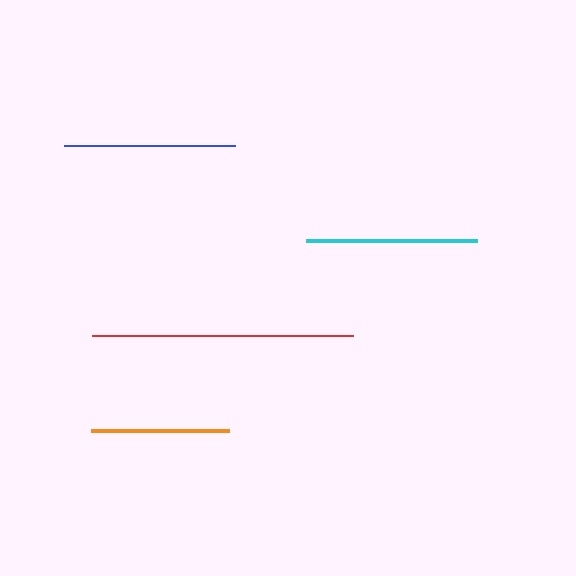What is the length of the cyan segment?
The cyan segment is approximately 171 pixels long.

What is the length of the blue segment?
The blue segment is approximately 172 pixels long.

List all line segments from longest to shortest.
From longest to shortest: red, blue, cyan, orange.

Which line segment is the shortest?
The orange line is the shortest at approximately 137 pixels.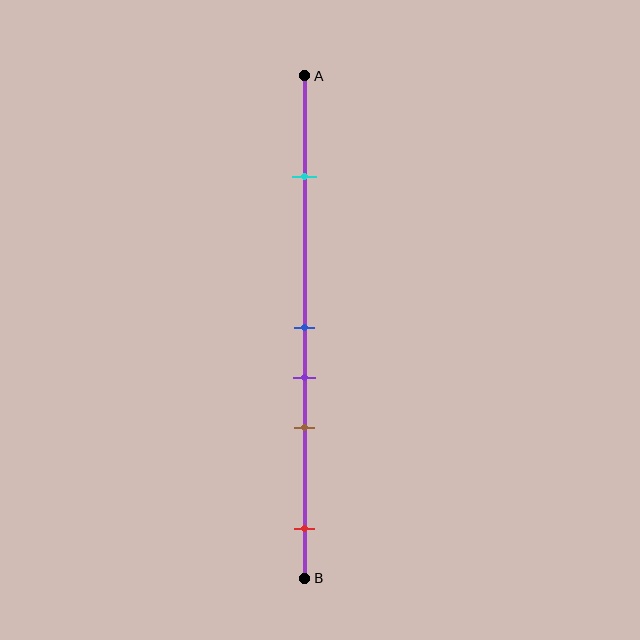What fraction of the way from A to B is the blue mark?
The blue mark is approximately 50% (0.5) of the way from A to B.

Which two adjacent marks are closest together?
The blue and purple marks are the closest adjacent pair.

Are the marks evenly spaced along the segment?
No, the marks are not evenly spaced.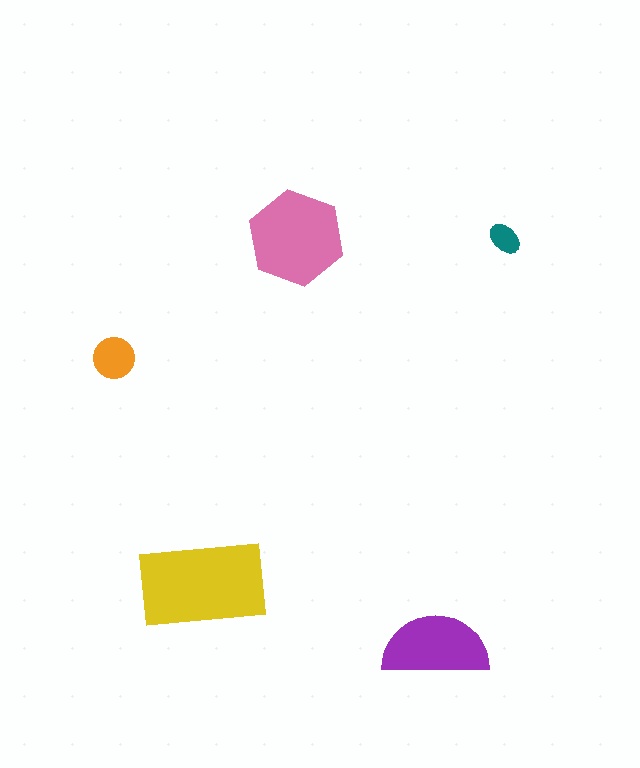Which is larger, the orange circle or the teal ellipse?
The orange circle.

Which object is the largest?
The yellow rectangle.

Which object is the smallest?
The teal ellipse.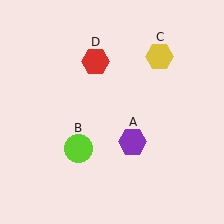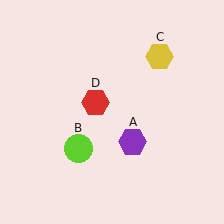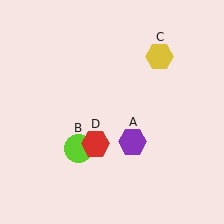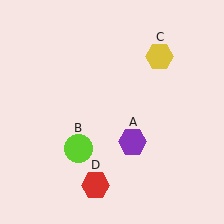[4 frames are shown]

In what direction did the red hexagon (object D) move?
The red hexagon (object D) moved down.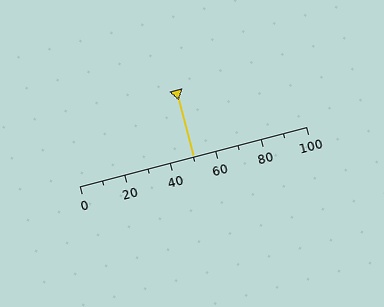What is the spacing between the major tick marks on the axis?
The major ticks are spaced 20 apart.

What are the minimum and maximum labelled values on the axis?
The axis runs from 0 to 100.